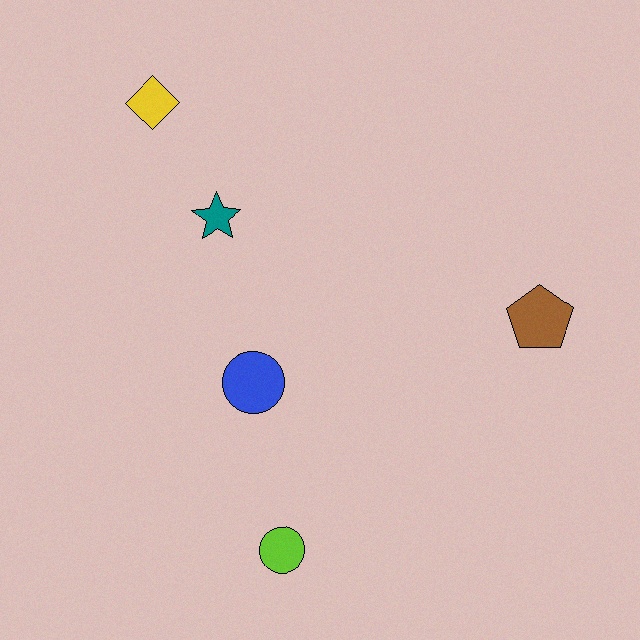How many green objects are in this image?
There are no green objects.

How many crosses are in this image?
There are no crosses.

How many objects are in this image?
There are 5 objects.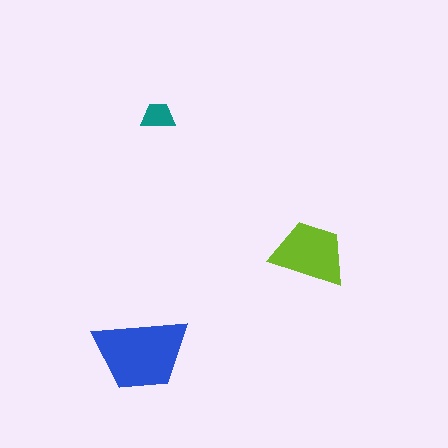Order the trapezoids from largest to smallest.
the blue one, the lime one, the teal one.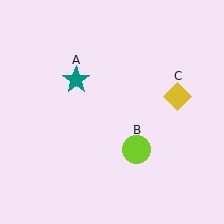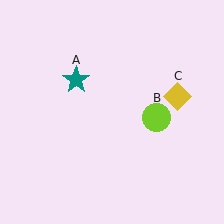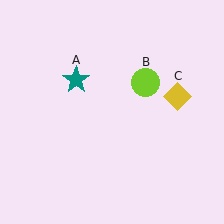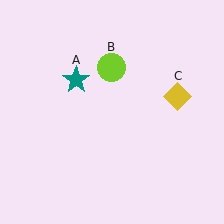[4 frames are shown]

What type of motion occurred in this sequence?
The lime circle (object B) rotated counterclockwise around the center of the scene.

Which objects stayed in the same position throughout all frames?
Teal star (object A) and yellow diamond (object C) remained stationary.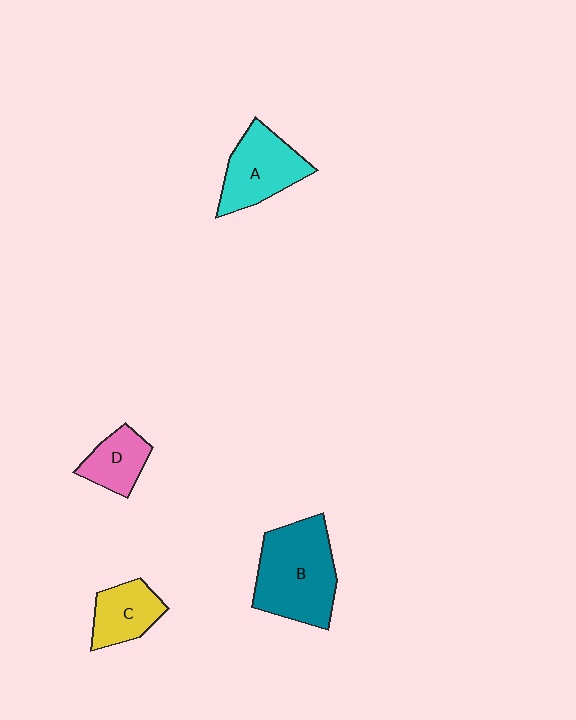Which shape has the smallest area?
Shape D (pink).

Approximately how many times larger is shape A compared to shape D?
Approximately 1.6 times.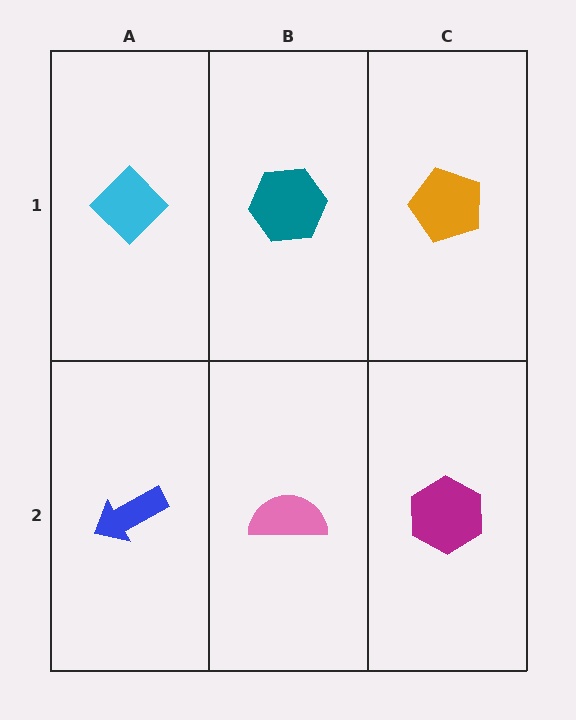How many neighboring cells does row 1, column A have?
2.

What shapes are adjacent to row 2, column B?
A teal hexagon (row 1, column B), a blue arrow (row 2, column A), a magenta hexagon (row 2, column C).